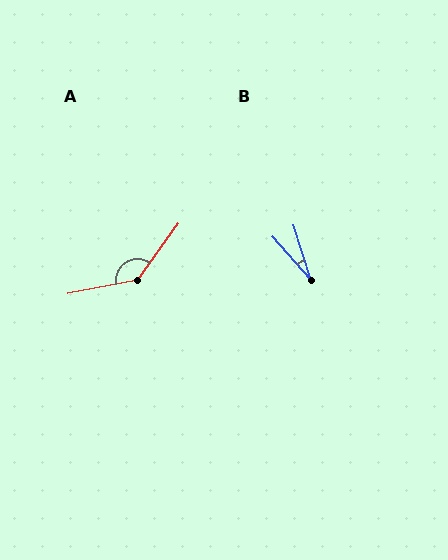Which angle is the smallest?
B, at approximately 23 degrees.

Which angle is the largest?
A, at approximately 137 degrees.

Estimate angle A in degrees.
Approximately 137 degrees.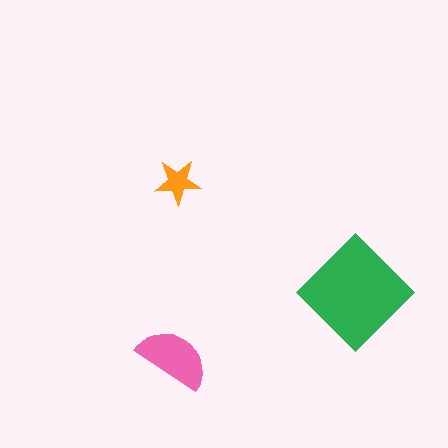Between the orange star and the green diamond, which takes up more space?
The green diamond.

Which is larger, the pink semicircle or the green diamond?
The green diamond.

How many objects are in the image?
There are 3 objects in the image.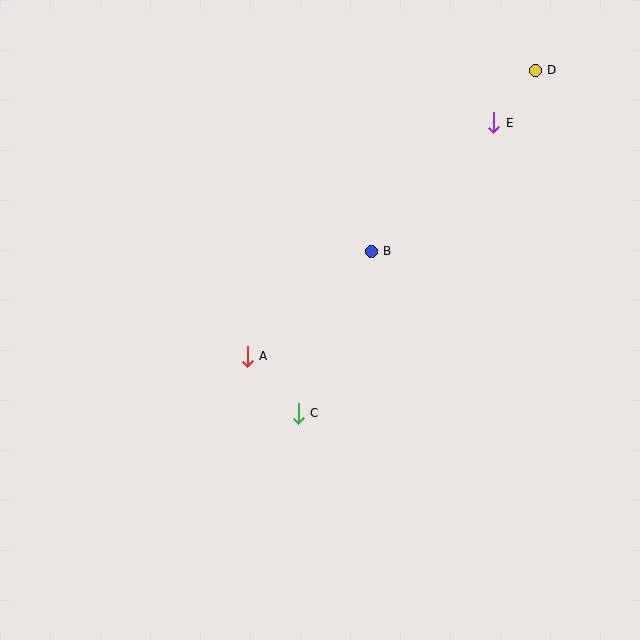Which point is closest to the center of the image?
Point A at (247, 356) is closest to the center.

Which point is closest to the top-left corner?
Point A is closest to the top-left corner.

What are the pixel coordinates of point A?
Point A is at (247, 356).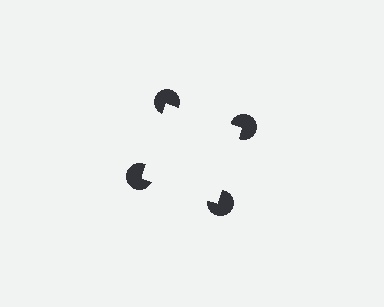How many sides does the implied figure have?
4 sides.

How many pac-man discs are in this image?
There are 4 — one at each vertex of the illusory square.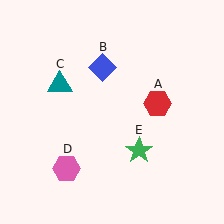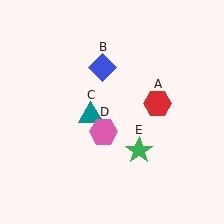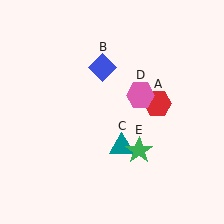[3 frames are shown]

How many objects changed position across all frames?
2 objects changed position: teal triangle (object C), pink hexagon (object D).